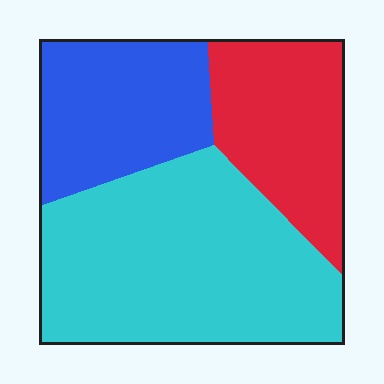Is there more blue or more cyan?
Cyan.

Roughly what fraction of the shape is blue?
Blue takes up about one quarter (1/4) of the shape.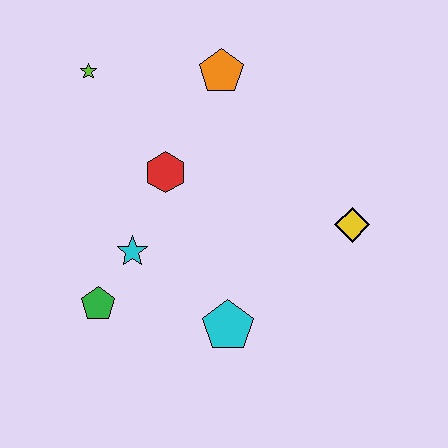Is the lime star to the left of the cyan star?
Yes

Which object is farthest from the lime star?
The yellow diamond is farthest from the lime star.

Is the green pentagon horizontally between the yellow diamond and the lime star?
Yes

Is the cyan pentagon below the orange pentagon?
Yes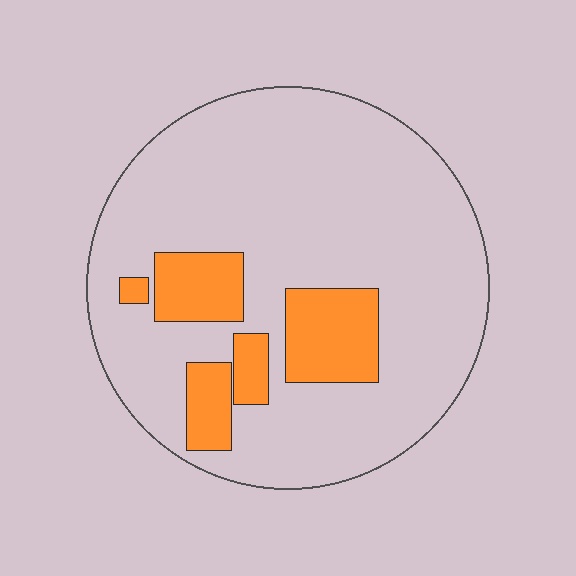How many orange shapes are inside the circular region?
5.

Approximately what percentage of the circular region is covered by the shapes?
Approximately 20%.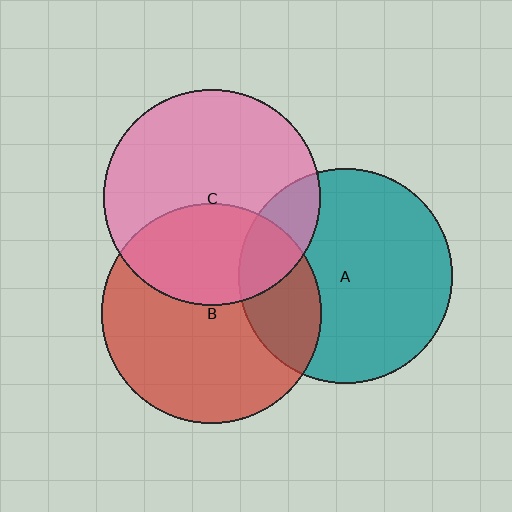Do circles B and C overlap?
Yes.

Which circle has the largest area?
Circle B (red).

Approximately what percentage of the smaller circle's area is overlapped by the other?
Approximately 35%.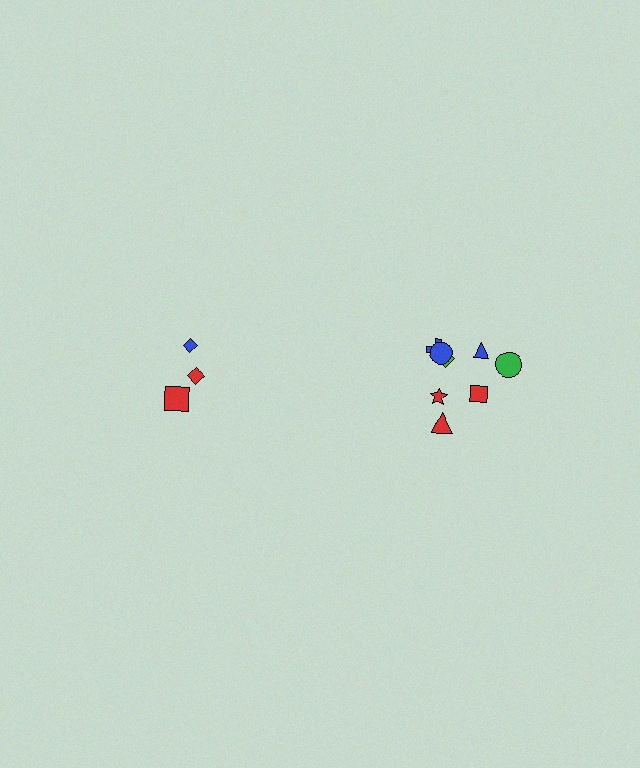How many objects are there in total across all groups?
There are 11 objects.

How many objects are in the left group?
There are 3 objects.